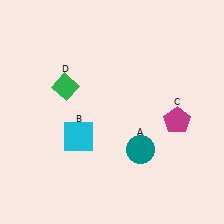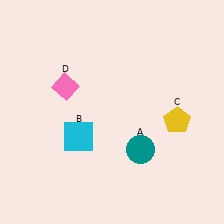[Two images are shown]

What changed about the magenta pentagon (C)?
In Image 1, C is magenta. In Image 2, it changed to yellow.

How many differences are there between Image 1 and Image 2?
There are 2 differences between the two images.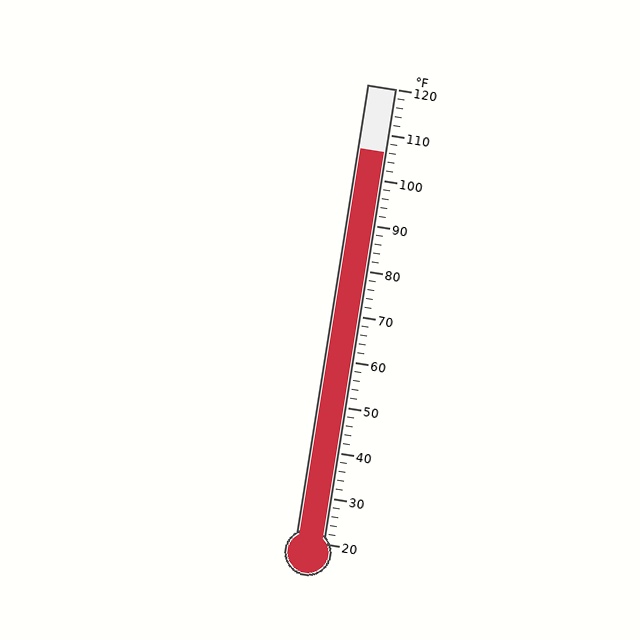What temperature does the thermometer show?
The thermometer shows approximately 106°F.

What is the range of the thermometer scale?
The thermometer scale ranges from 20°F to 120°F.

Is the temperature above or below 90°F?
The temperature is above 90°F.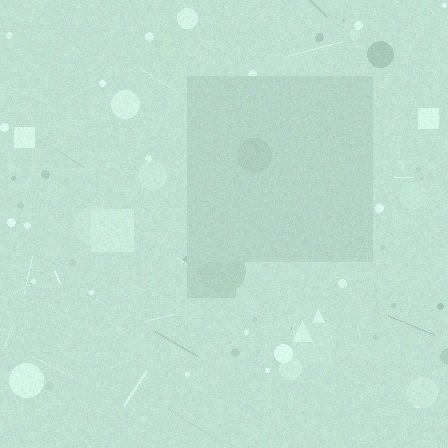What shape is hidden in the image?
A square is hidden in the image.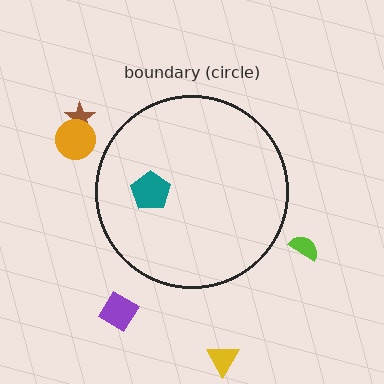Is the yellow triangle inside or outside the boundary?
Outside.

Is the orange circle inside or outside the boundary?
Outside.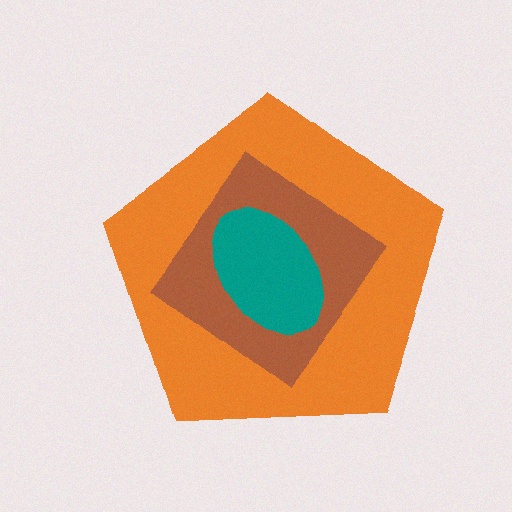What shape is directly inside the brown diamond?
The teal ellipse.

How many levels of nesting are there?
3.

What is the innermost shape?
The teal ellipse.